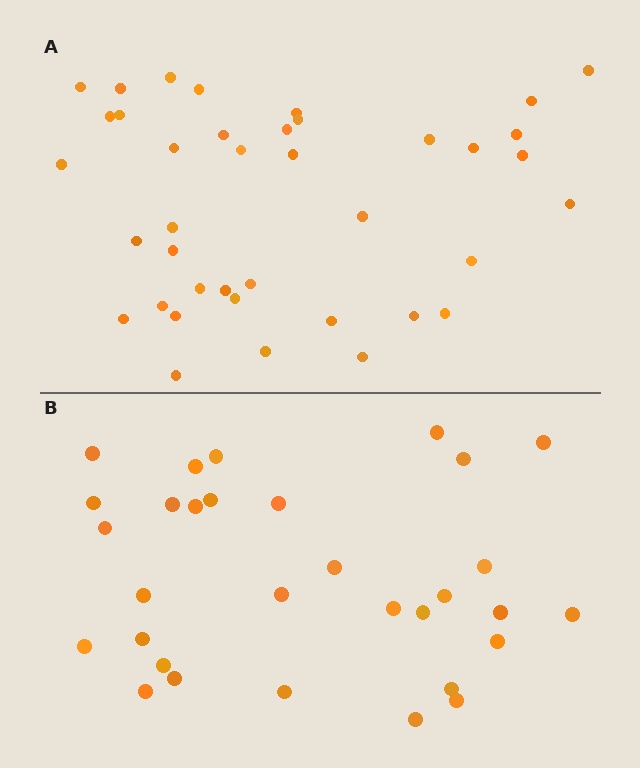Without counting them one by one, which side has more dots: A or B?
Region A (the top region) has more dots.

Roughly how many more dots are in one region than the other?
Region A has roughly 8 or so more dots than region B.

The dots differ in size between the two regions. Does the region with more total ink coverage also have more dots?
No. Region B has more total ink coverage because its dots are larger, but region A actually contains more individual dots. Total area can be misleading — the number of items is what matters here.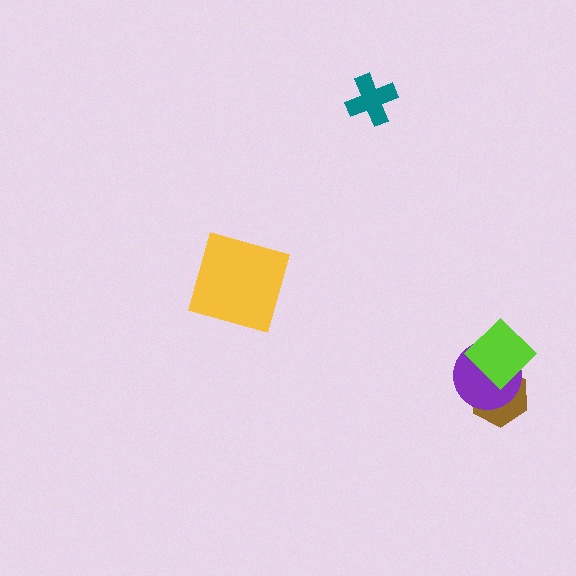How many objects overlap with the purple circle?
2 objects overlap with the purple circle.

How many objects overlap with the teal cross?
0 objects overlap with the teal cross.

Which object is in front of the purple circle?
The lime diamond is in front of the purple circle.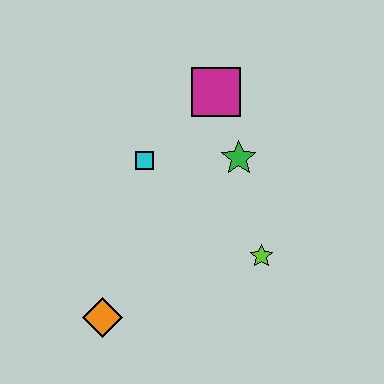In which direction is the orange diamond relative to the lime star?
The orange diamond is to the left of the lime star.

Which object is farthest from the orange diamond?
The magenta square is farthest from the orange diamond.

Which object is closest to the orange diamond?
The cyan square is closest to the orange diamond.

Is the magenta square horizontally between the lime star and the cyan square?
Yes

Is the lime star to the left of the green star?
No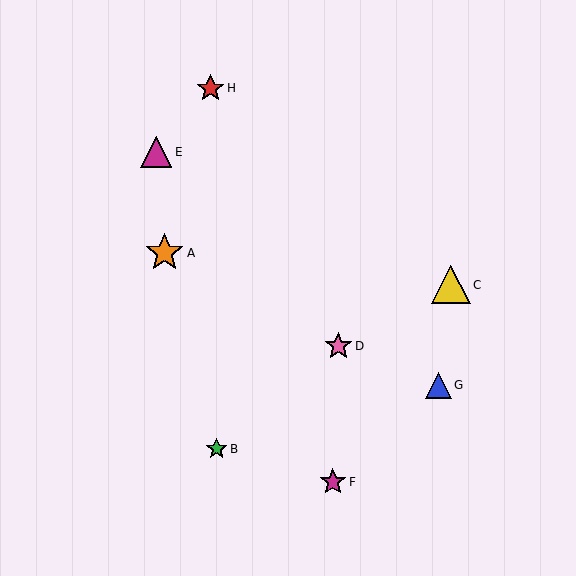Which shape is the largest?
The yellow triangle (labeled C) is the largest.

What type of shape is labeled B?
Shape B is a green star.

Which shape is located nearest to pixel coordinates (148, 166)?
The magenta triangle (labeled E) at (156, 152) is nearest to that location.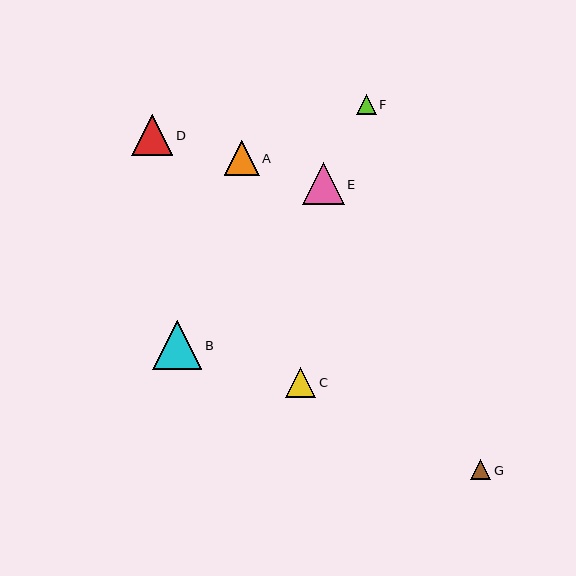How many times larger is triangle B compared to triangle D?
Triangle B is approximately 1.2 times the size of triangle D.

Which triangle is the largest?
Triangle B is the largest with a size of approximately 49 pixels.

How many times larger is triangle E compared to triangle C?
Triangle E is approximately 1.4 times the size of triangle C.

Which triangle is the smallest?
Triangle F is the smallest with a size of approximately 20 pixels.